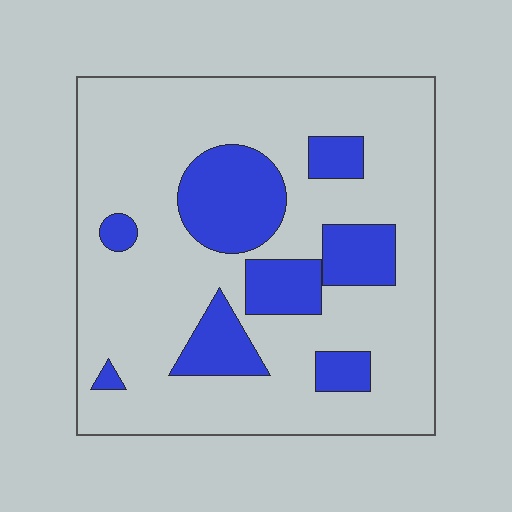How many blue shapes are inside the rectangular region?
8.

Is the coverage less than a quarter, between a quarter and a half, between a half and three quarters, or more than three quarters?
Less than a quarter.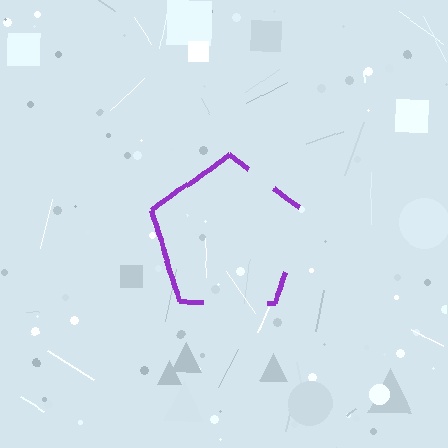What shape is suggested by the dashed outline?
The dashed outline suggests a pentagon.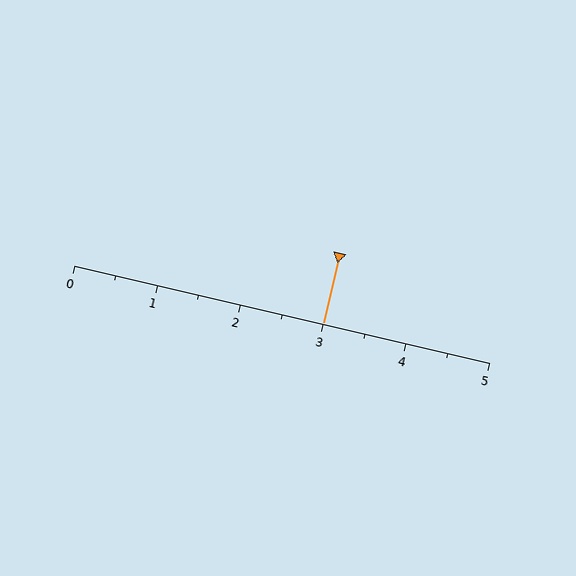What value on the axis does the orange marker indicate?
The marker indicates approximately 3.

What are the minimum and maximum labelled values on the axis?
The axis runs from 0 to 5.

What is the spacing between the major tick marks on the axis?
The major ticks are spaced 1 apart.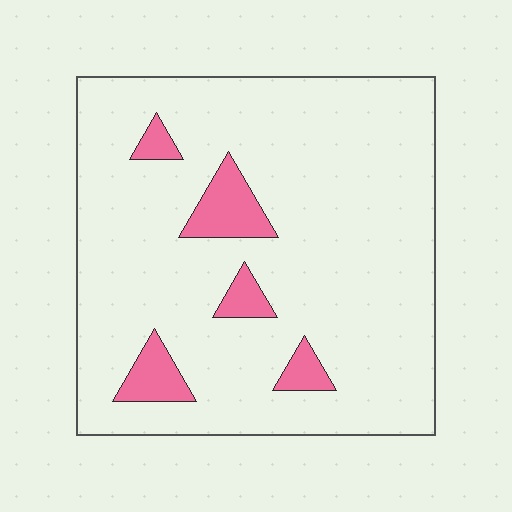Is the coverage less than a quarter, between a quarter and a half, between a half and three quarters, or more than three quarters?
Less than a quarter.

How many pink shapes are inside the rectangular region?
5.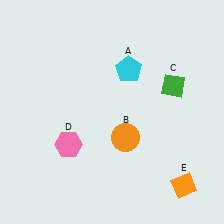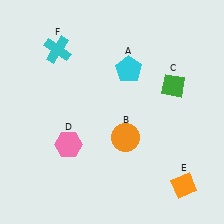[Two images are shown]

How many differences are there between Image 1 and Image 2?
There is 1 difference between the two images.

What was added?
A cyan cross (F) was added in Image 2.